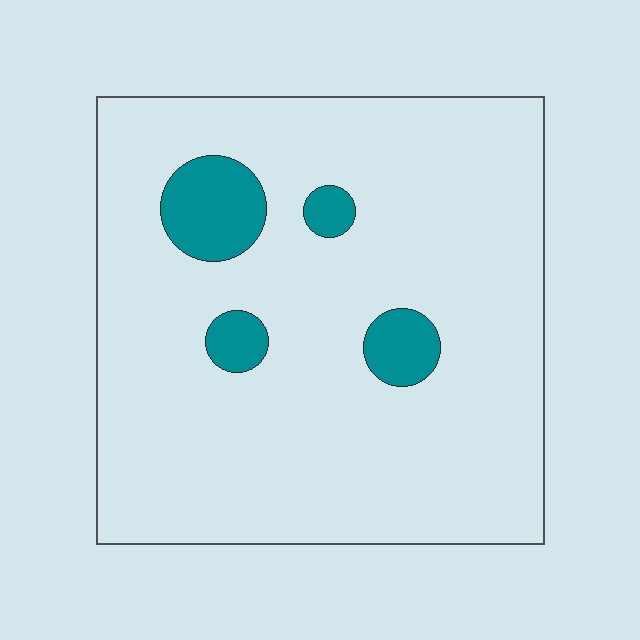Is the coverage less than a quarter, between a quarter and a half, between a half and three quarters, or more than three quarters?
Less than a quarter.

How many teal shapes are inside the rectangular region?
4.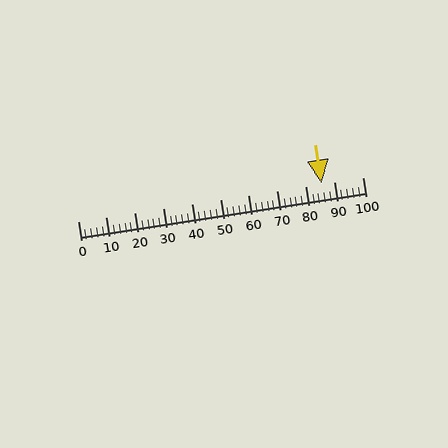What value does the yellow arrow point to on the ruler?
The yellow arrow points to approximately 86.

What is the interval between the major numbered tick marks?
The major tick marks are spaced 10 units apart.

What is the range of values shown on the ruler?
The ruler shows values from 0 to 100.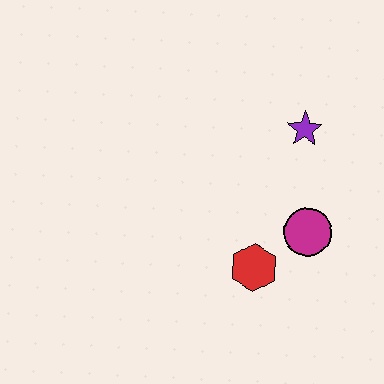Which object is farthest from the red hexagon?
The purple star is farthest from the red hexagon.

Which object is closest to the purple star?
The magenta circle is closest to the purple star.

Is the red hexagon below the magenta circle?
Yes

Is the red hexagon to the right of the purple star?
No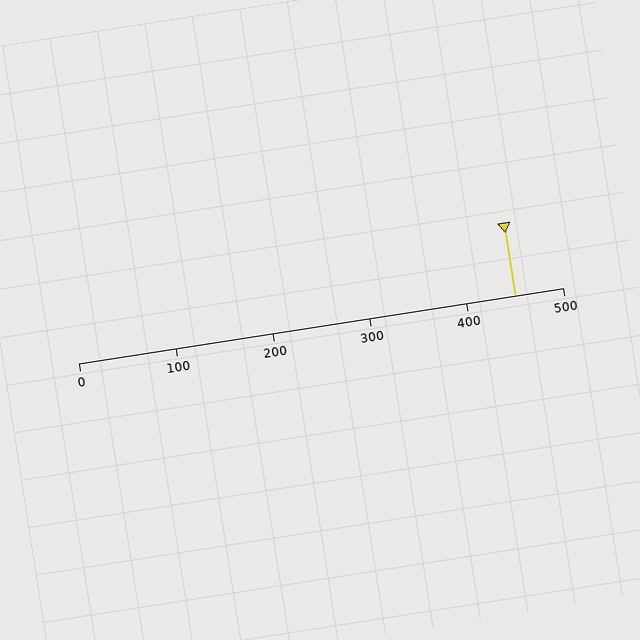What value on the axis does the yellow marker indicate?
The marker indicates approximately 450.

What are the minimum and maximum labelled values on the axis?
The axis runs from 0 to 500.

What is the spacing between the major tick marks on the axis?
The major ticks are spaced 100 apart.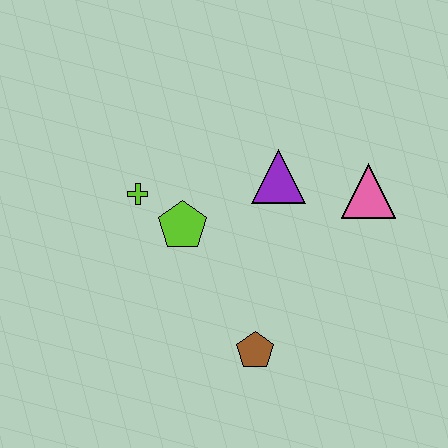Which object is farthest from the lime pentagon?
The pink triangle is farthest from the lime pentagon.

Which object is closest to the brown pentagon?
The lime pentagon is closest to the brown pentagon.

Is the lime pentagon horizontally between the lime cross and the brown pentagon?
Yes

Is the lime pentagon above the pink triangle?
No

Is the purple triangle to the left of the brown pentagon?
No